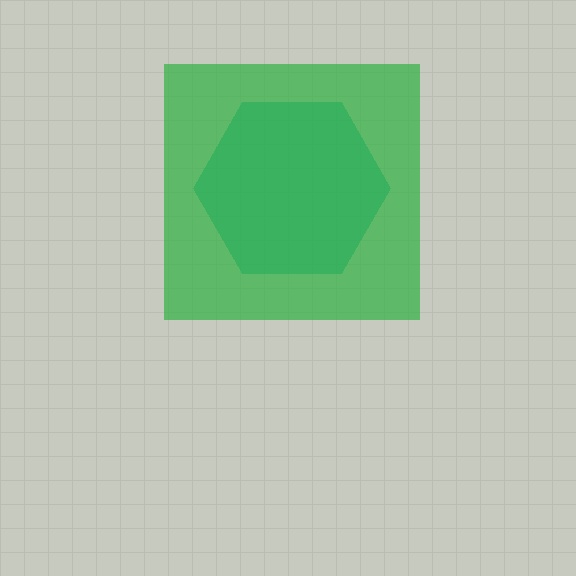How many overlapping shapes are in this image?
There are 2 overlapping shapes in the image.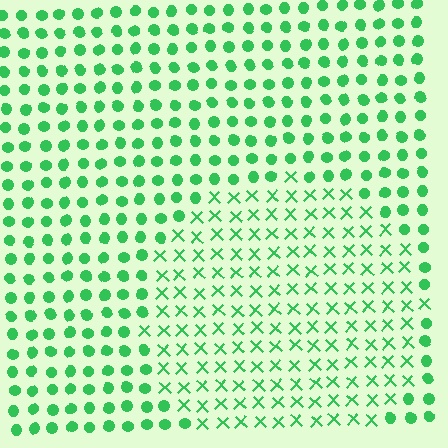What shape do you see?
I see a circle.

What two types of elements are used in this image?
The image uses X marks inside the circle region and circles outside it.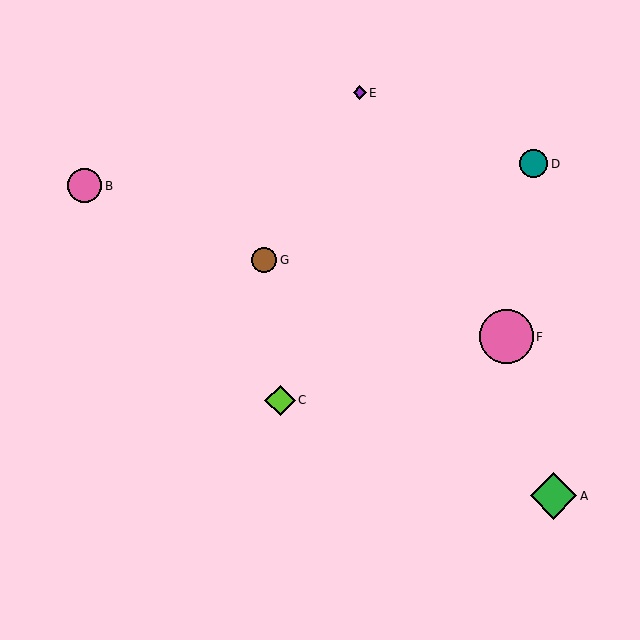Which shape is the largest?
The pink circle (labeled F) is the largest.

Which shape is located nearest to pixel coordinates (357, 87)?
The purple diamond (labeled E) at (360, 93) is nearest to that location.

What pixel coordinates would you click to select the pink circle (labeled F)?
Click at (506, 337) to select the pink circle F.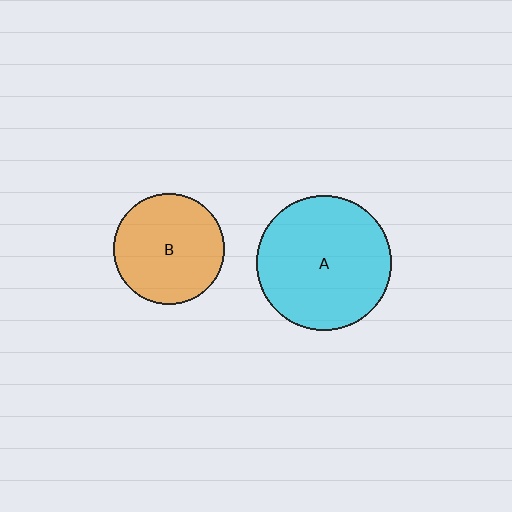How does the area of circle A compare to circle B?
Approximately 1.5 times.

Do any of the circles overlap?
No, none of the circles overlap.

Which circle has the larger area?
Circle A (cyan).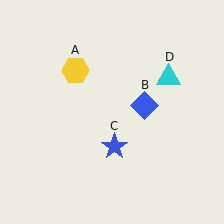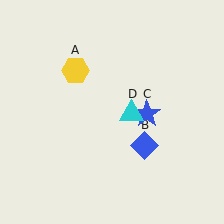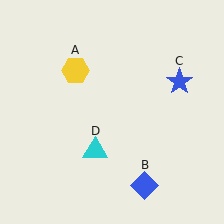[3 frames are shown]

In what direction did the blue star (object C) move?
The blue star (object C) moved up and to the right.